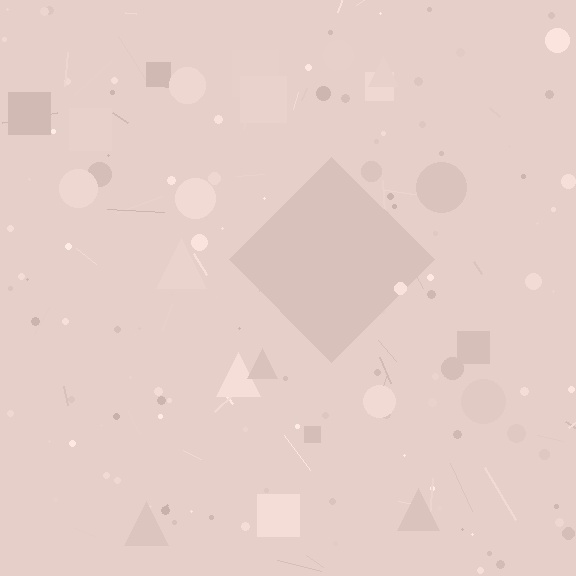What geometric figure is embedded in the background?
A diamond is embedded in the background.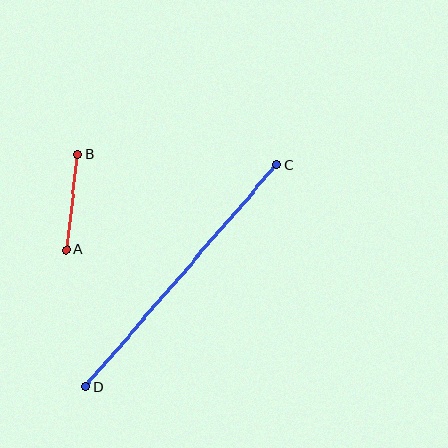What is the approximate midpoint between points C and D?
The midpoint is at approximately (181, 276) pixels.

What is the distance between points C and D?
The distance is approximately 293 pixels.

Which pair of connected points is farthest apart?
Points C and D are farthest apart.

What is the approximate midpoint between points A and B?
The midpoint is at approximately (72, 202) pixels.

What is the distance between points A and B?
The distance is approximately 96 pixels.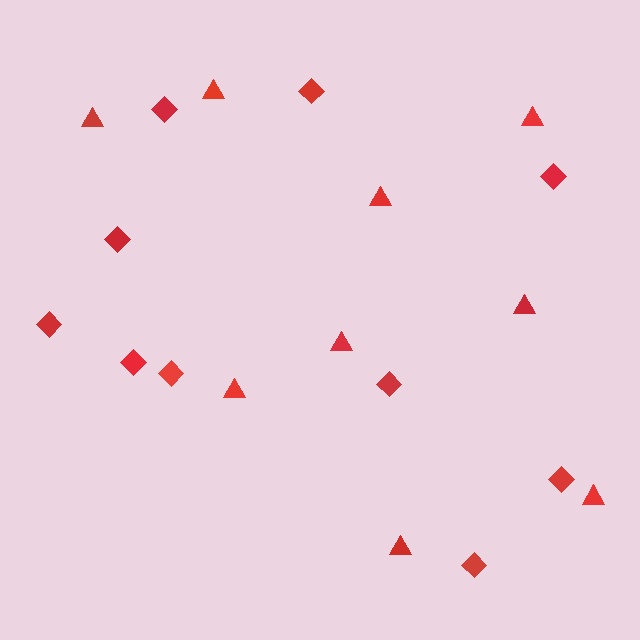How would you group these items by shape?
There are 2 groups: one group of diamonds (10) and one group of triangles (9).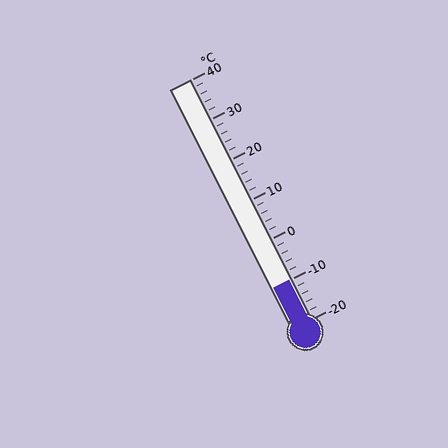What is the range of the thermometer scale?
The thermometer scale ranges from -20°C to 40°C.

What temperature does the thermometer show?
The thermometer shows approximately -10°C.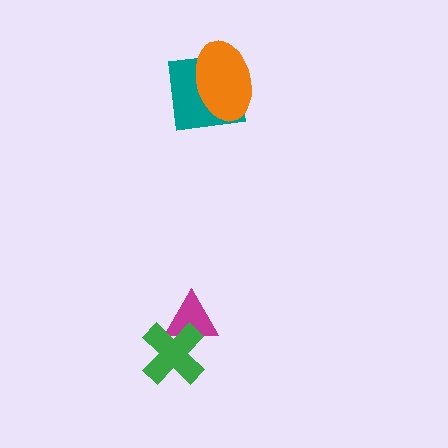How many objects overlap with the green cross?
1 object overlaps with the green cross.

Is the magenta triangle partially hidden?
Yes, it is partially covered by another shape.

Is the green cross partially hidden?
No, no other shape covers it.